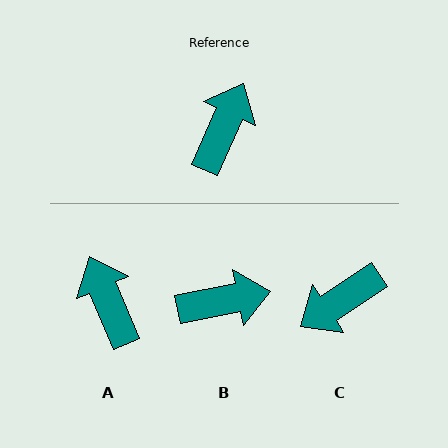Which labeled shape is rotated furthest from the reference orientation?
C, about 148 degrees away.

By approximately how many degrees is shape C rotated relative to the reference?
Approximately 148 degrees counter-clockwise.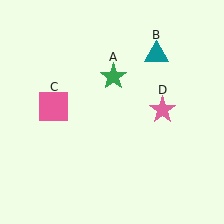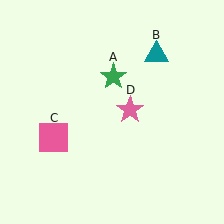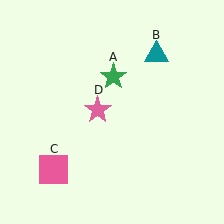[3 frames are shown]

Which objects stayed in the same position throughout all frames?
Green star (object A) and teal triangle (object B) remained stationary.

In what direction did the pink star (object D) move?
The pink star (object D) moved left.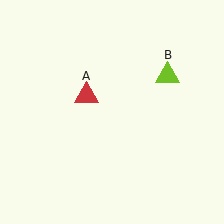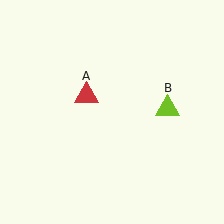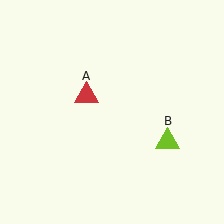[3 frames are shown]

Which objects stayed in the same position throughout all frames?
Red triangle (object A) remained stationary.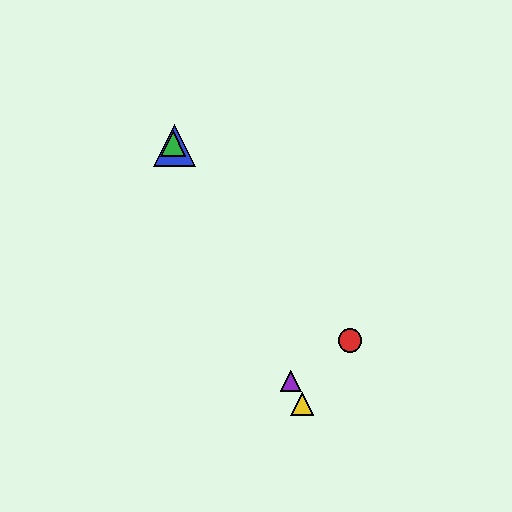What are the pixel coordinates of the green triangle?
The green triangle is at (173, 143).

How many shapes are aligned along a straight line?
4 shapes (the blue triangle, the green triangle, the yellow triangle, the purple triangle) are aligned along a straight line.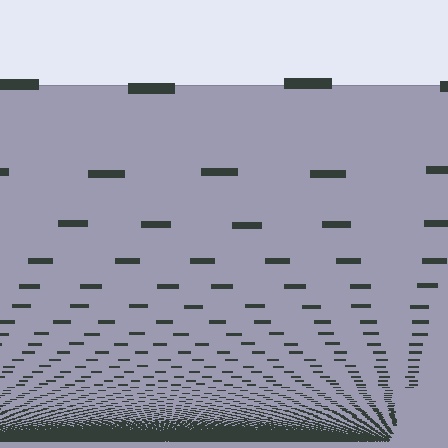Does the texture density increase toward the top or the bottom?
Density increases toward the bottom.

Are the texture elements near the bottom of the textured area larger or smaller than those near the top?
Smaller. The gradient is inverted — elements near the bottom are smaller and denser.